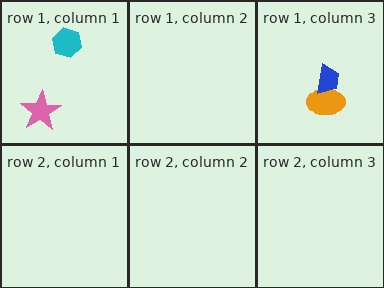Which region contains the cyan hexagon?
The row 1, column 1 region.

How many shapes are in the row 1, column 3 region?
2.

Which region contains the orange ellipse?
The row 1, column 3 region.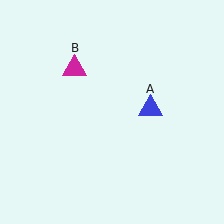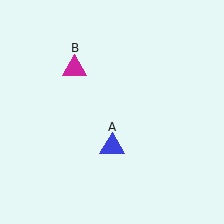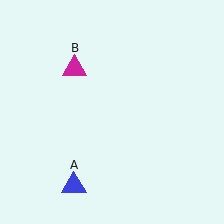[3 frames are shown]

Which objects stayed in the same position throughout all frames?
Magenta triangle (object B) remained stationary.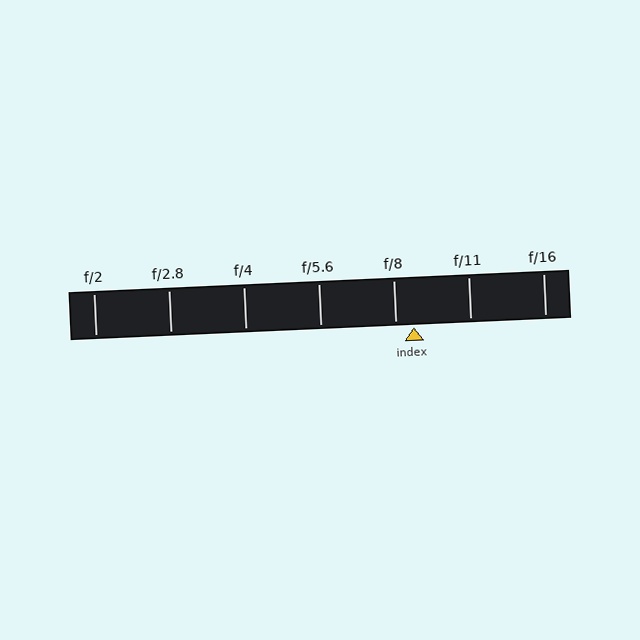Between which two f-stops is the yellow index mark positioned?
The index mark is between f/8 and f/11.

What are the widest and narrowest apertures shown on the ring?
The widest aperture shown is f/2 and the narrowest is f/16.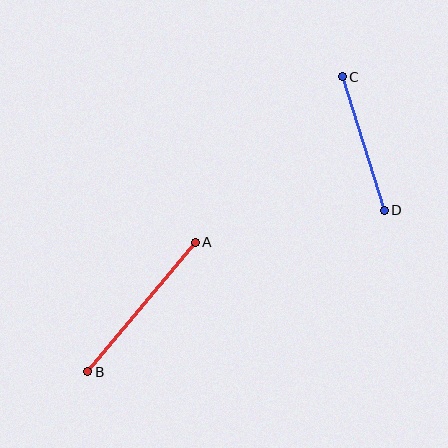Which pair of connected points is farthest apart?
Points A and B are farthest apart.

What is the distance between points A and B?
The distance is approximately 168 pixels.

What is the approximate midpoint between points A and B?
The midpoint is at approximately (141, 307) pixels.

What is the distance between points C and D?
The distance is approximately 140 pixels.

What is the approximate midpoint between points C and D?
The midpoint is at approximately (363, 144) pixels.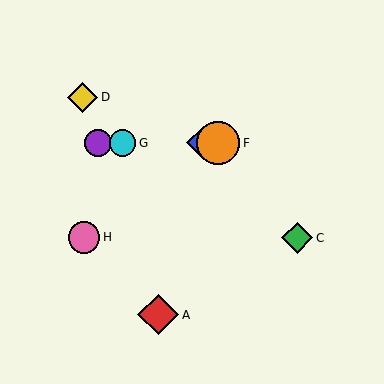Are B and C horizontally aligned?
No, B is at y≈143 and C is at y≈238.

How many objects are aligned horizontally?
4 objects (B, E, F, G) are aligned horizontally.